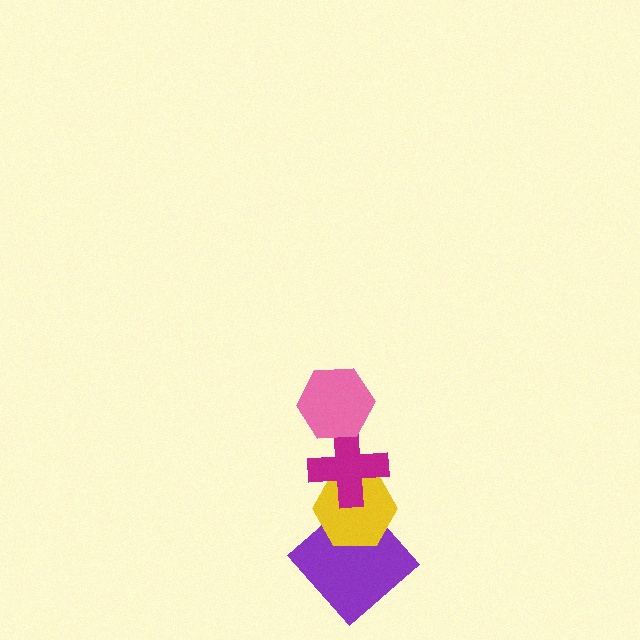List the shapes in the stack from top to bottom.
From top to bottom: the pink hexagon, the magenta cross, the yellow hexagon, the purple diamond.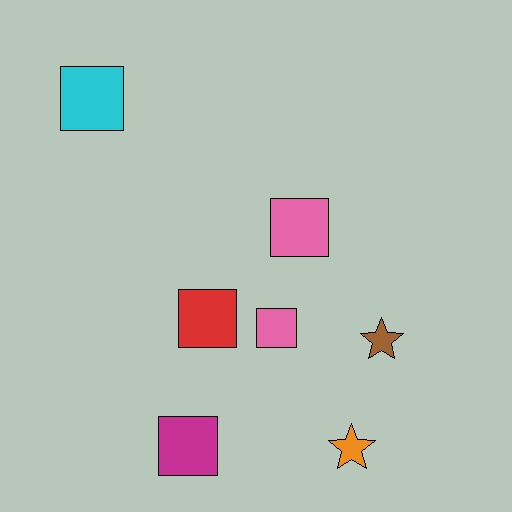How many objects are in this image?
There are 7 objects.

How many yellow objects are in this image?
There are no yellow objects.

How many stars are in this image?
There are 2 stars.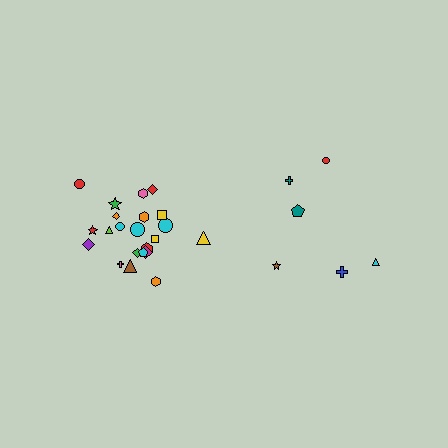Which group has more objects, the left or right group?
The left group.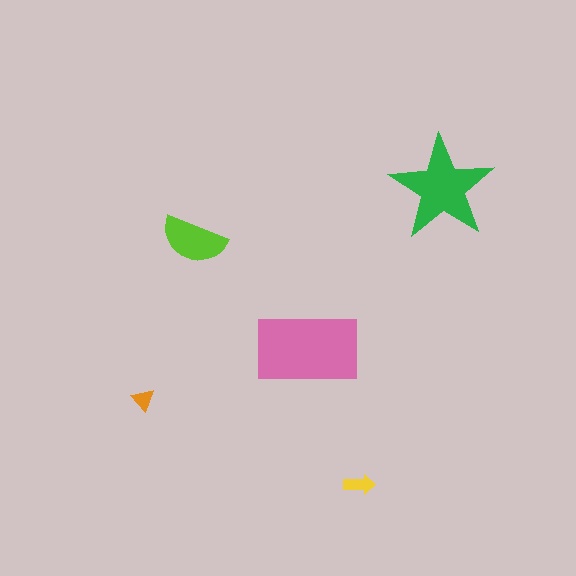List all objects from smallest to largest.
The orange triangle, the yellow arrow, the lime semicircle, the green star, the pink rectangle.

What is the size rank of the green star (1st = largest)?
2nd.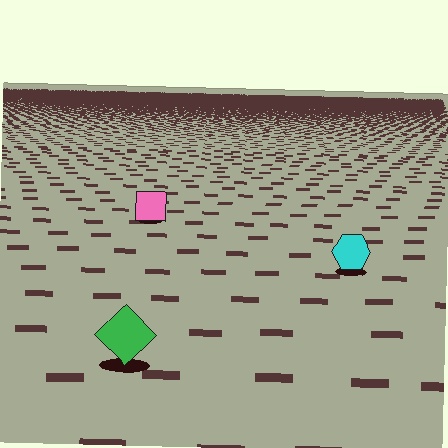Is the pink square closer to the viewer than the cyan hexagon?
No. The cyan hexagon is closer — you can tell from the texture gradient: the ground texture is coarser near it.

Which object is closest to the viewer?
The green diamond is closest. The texture marks near it are larger and more spread out.